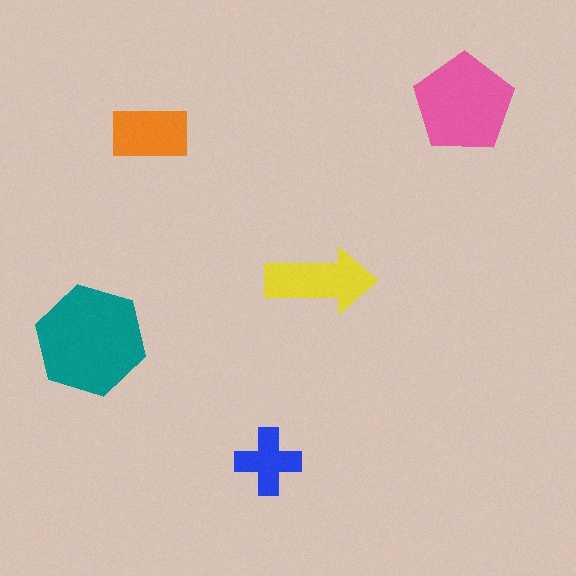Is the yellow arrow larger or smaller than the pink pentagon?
Smaller.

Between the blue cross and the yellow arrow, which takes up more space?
The yellow arrow.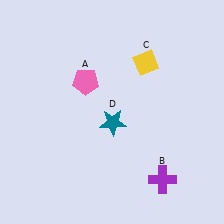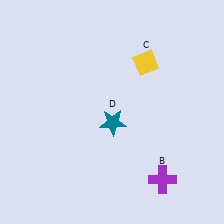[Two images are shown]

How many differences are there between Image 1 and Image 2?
There is 1 difference between the two images.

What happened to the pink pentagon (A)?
The pink pentagon (A) was removed in Image 2. It was in the top-left area of Image 1.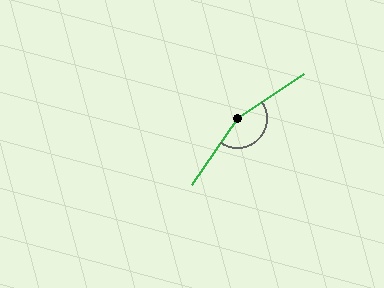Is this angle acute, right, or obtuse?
It is obtuse.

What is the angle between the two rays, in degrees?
Approximately 159 degrees.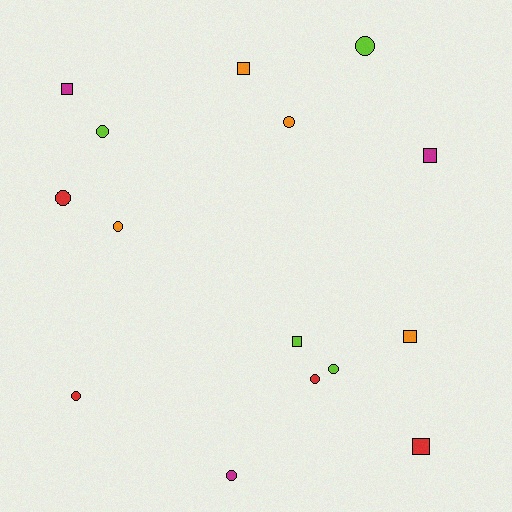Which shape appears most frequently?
Circle, with 9 objects.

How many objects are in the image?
There are 15 objects.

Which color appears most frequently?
Orange, with 4 objects.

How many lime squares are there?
There is 1 lime square.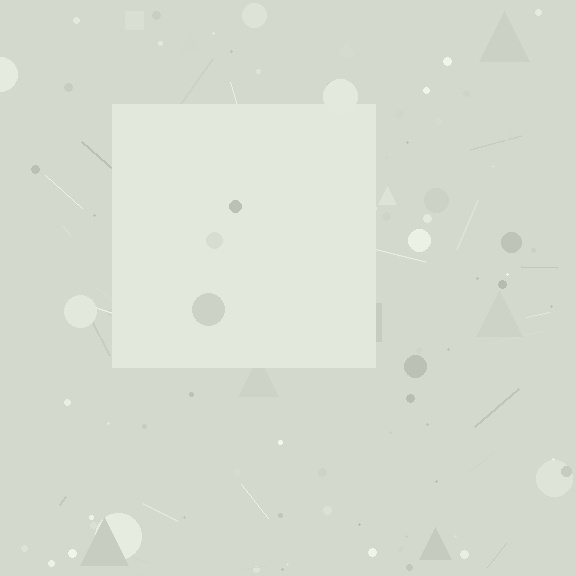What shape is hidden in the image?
A square is hidden in the image.